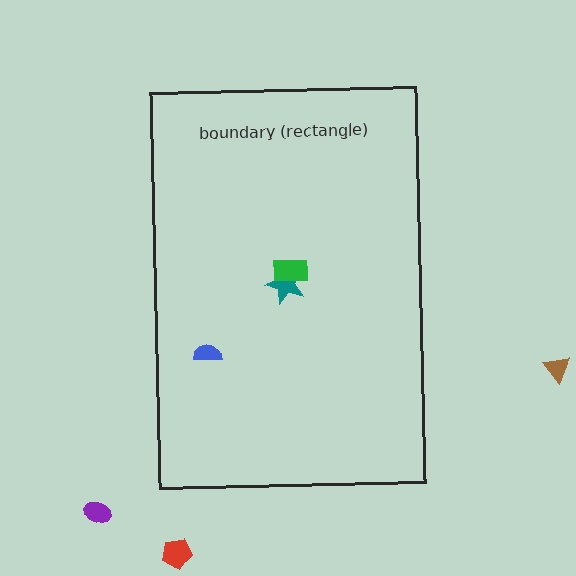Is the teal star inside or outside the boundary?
Inside.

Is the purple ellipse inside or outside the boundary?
Outside.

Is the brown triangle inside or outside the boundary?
Outside.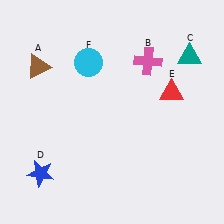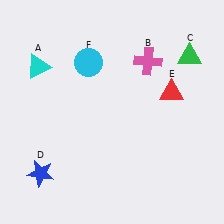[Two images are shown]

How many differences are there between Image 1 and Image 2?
There are 2 differences between the two images.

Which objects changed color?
A changed from brown to cyan. C changed from teal to green.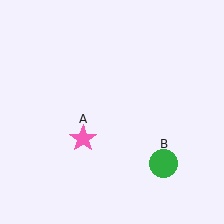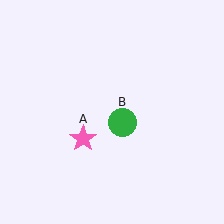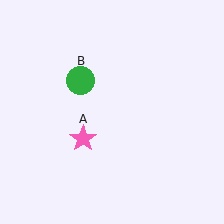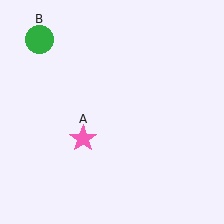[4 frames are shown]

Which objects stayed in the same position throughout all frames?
Pink star (object A) remained stationary.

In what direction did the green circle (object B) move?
The green circle (object B) moved up and to the left.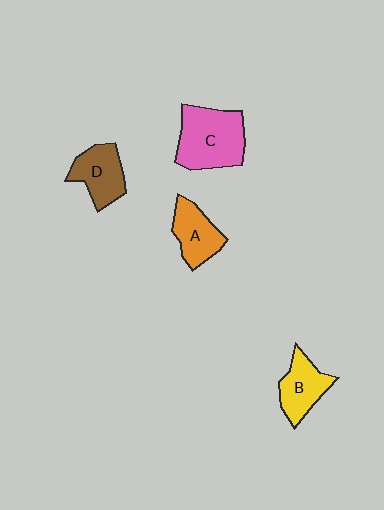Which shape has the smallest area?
Shape A (orange).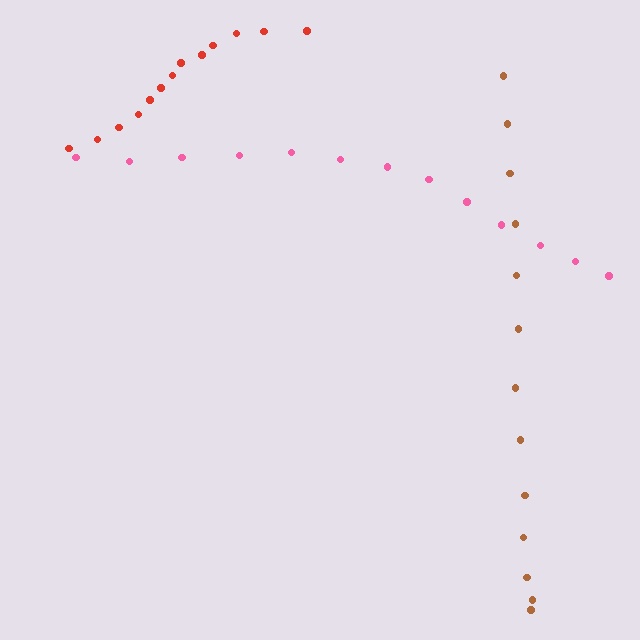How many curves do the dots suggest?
There are 3 distinct paths.